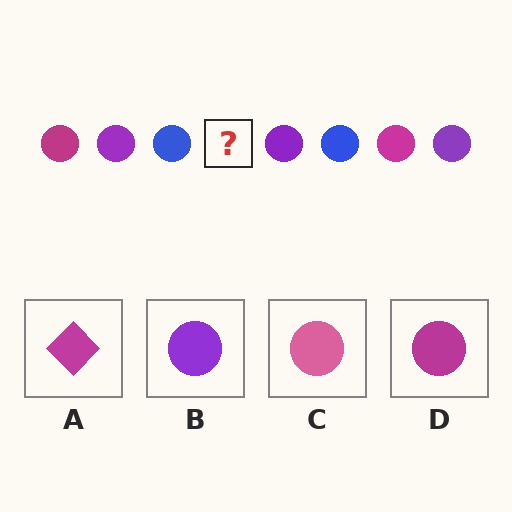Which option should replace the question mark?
Option D.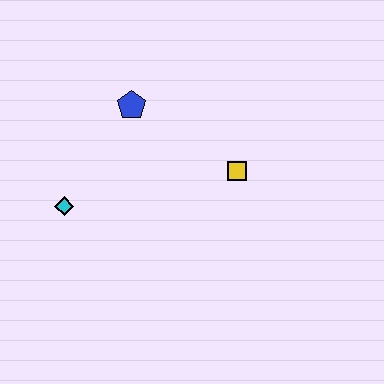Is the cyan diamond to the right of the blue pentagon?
No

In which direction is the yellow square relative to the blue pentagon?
The yellow square is to the right of the blue pentagon.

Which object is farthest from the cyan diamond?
The yellow square is farthest from the cyan diamond.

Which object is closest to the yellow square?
The blue pentagon is closest to the yellow square.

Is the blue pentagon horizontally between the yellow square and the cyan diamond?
Yes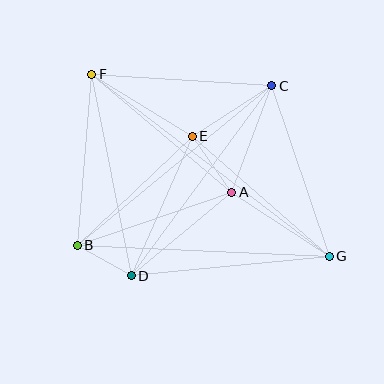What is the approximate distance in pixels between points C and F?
The distance between C and F is approximately 180 pixels.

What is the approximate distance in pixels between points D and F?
The distance between D and F is approximately 205 pixels.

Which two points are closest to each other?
Points B and D are closest to each other.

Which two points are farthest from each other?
Points F and G are farthest from each other.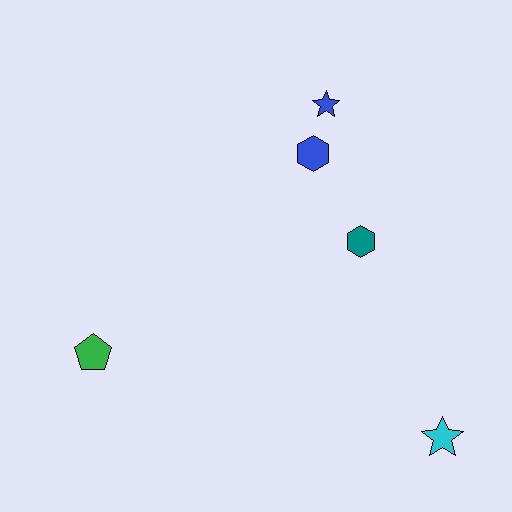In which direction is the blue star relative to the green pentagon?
The blue star is above the green pentagon.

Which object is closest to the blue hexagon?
The blue star is closest to the blue hexagon.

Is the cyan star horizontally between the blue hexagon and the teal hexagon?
No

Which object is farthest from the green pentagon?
The cyan star is farthest from the green pentagon.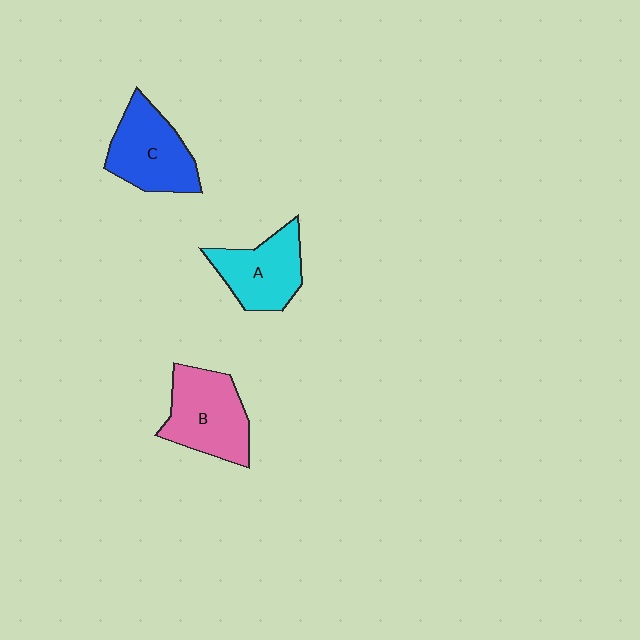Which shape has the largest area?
Shape B (pink).